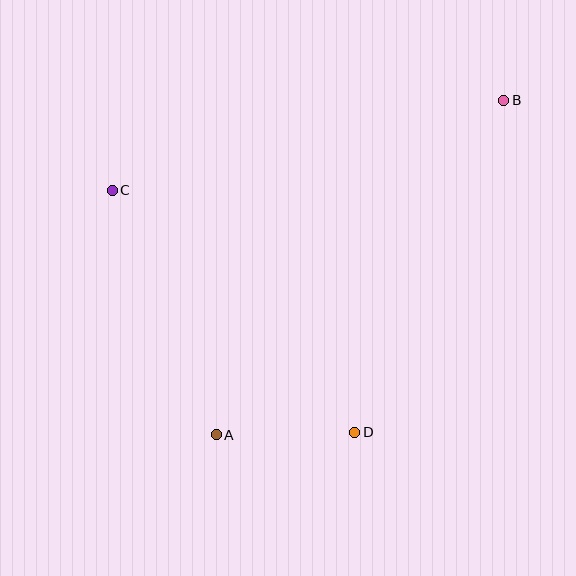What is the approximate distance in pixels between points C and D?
The distance between C and D is approximately 343 pixels.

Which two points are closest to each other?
Points A and D are closest to each other.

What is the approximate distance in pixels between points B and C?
The distance between B and C is approximately 402 pixels.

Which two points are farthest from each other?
Points A and B are farthest from each other.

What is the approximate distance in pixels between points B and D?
The distance between B and D is approximately 364 pixels.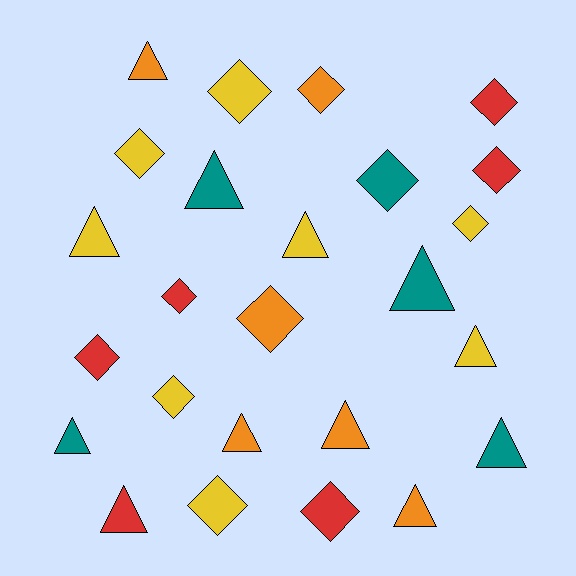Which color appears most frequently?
Yellow, with 8 objects.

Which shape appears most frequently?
Diamond, with 13 objects.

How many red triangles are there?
There is 1 red triangle.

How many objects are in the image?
There are 25 objects.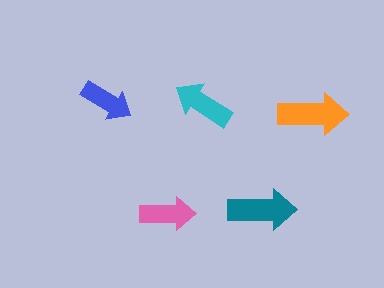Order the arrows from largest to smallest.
the orange one, the teal one, the cyan one, the pink one, the blue one.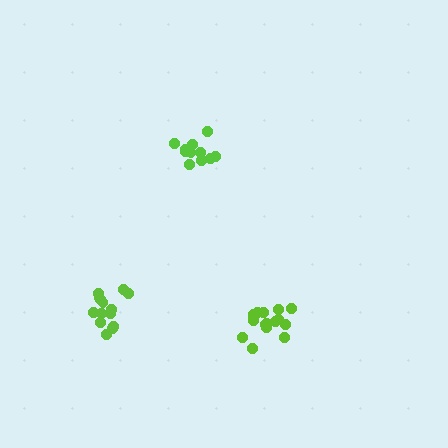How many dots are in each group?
Group 1: 14 dots, Group 2: 16 dots, Group 3: 11 dots (41 total).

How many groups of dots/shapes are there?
There are 3 groups.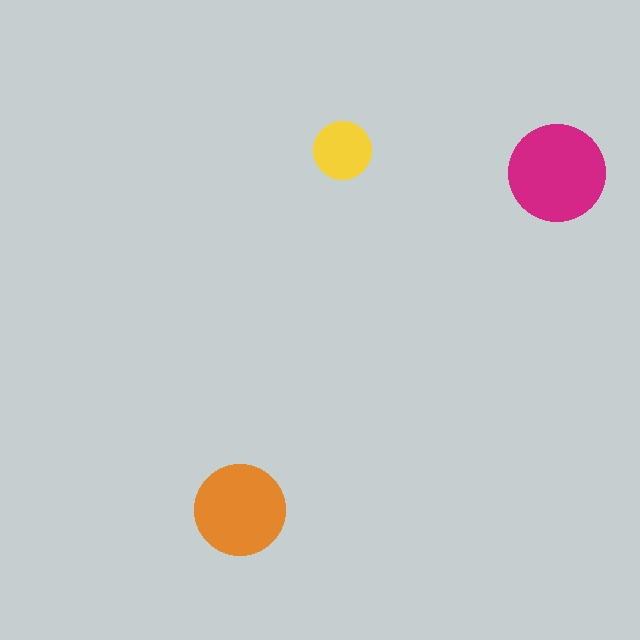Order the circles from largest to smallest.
the magenta one, the orange one, the yellow one.